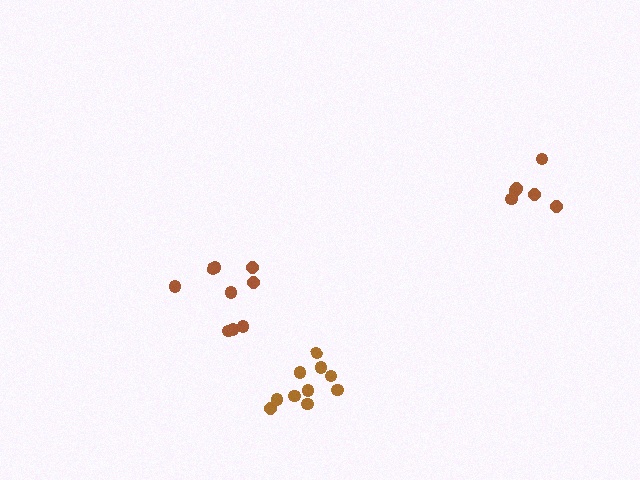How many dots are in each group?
Group 1: 9 dots, Group 2: 7 dots, Group 3: 10 dots (26 total).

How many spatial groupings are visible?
There are 3 spatial groupings.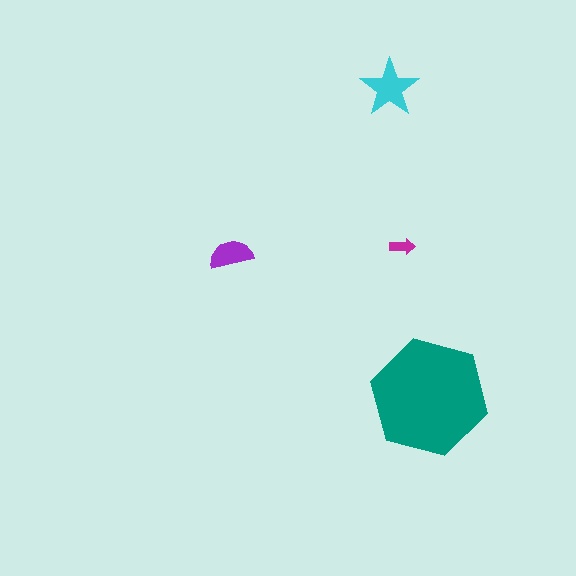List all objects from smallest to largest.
The magenta arrow, the purple semicircle, the cyan star, the teal hexagon.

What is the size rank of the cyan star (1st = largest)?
2nd.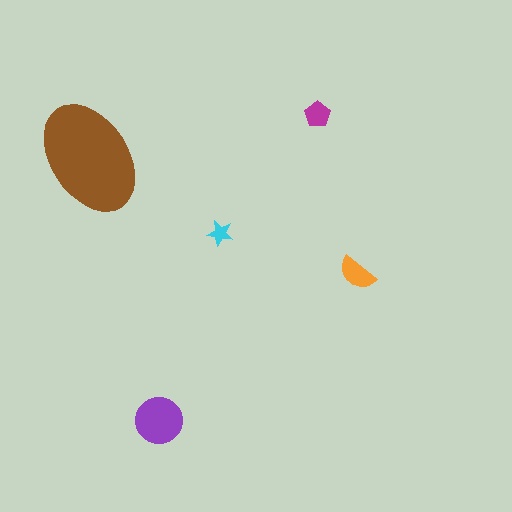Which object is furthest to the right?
The orange semicircle is rightmost.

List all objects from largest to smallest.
The brown ellipse, the purple circle, the orange semicircle, the magenta pentagon, the cyan star.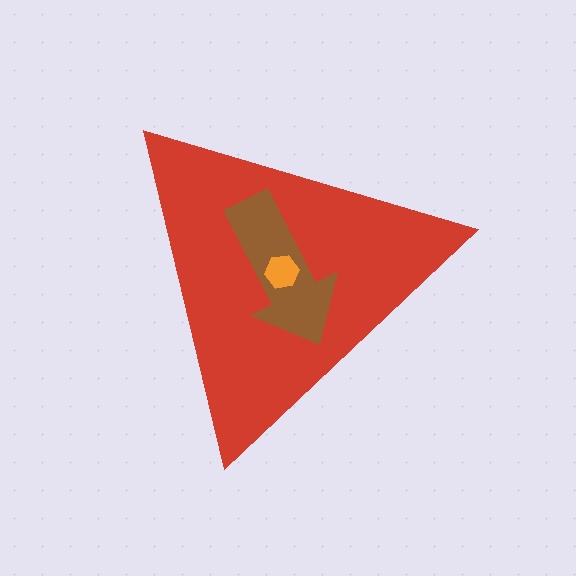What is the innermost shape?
The orange hexagon.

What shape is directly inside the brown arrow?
The orange hexagon.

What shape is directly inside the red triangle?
The brown arrow.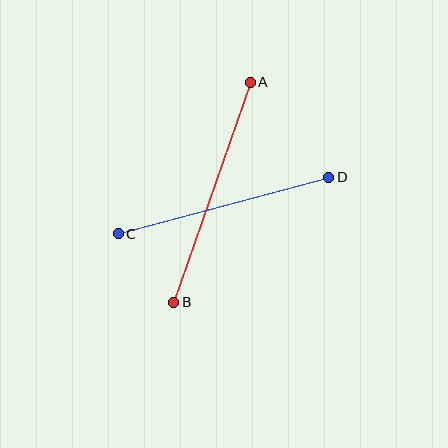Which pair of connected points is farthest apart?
Points A and B are farthest apart.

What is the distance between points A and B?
The distance is approximately 233 pixels.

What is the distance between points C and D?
The distance is approximately 218 pixels.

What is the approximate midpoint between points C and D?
The midpoint is at approximately (224, 205) pixels.